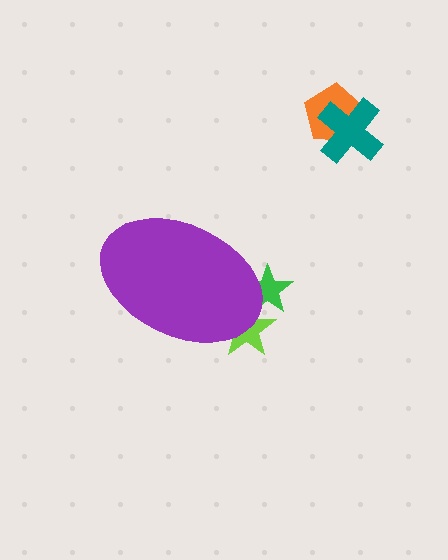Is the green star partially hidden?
Yes, the green star is partially hidden behind the purple ellipse.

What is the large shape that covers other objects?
A purple ellipse.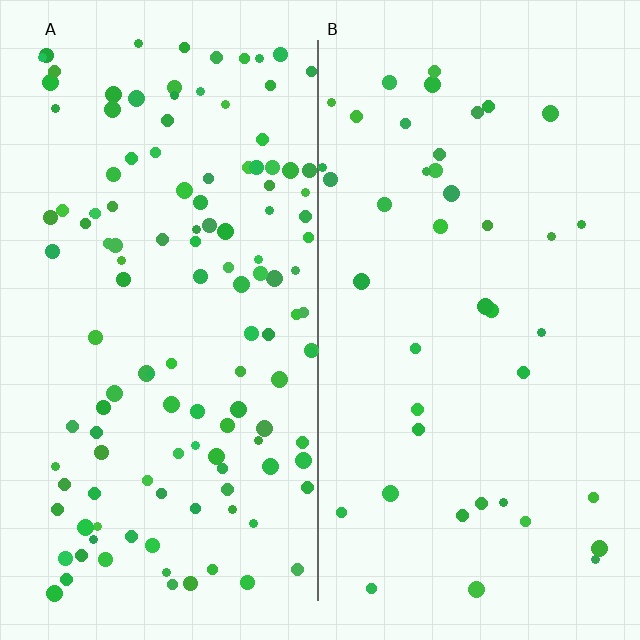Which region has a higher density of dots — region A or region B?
A (the left).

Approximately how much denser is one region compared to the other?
Approximately 3.1× — region A over region B.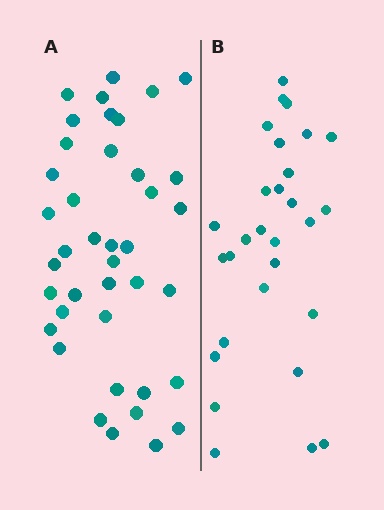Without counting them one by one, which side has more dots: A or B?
Region A (the left region) has more dots.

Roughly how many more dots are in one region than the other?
Region A has roughly 12 or so more dots than region B.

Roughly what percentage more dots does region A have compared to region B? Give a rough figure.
About 40% more.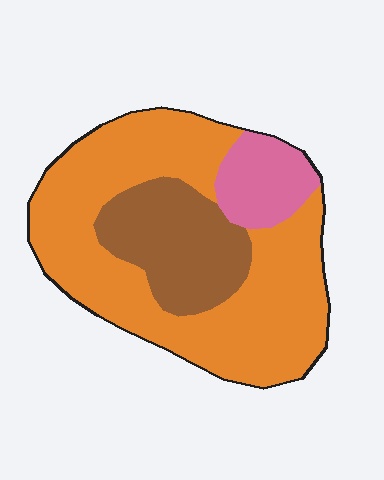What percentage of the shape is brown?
Brown takes up between a sixth and a third of the shape.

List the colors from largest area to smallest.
From largest to smallest: orange, brown, pink.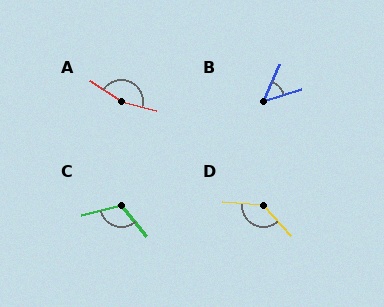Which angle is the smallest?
B, at approximately 49 degrees.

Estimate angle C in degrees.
Approximately 116 degrees.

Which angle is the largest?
A, at approximately 159 degrees.